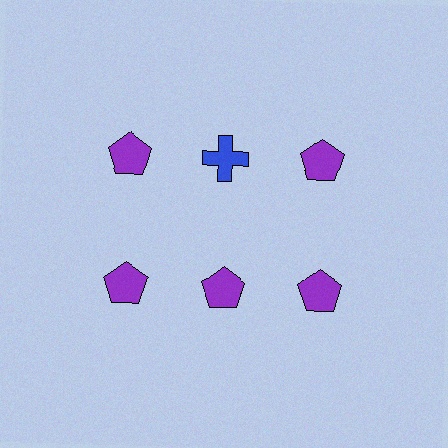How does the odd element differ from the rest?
It differs in both color (blue instead of purple) and shape (cross instead of pentagon).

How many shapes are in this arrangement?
There are 6 shapes arranged in a grid pattern.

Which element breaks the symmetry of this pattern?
The blue cross in the top row, second from left column breaks the symmetry. All other shapes are purple pentagons.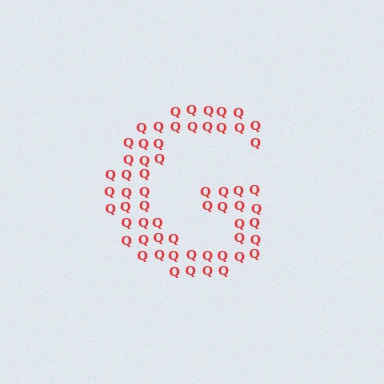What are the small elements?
The small elements are letter Q's.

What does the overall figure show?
The overall figure shows the letter G.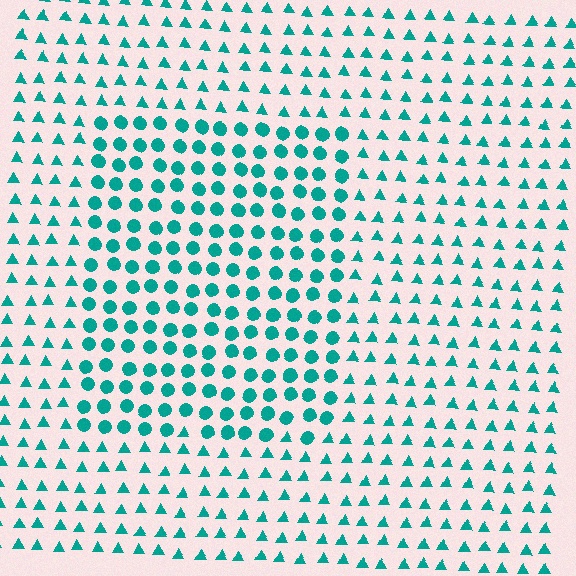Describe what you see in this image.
The image is filled with small teal elements arranged in a uniform grid. A rectangle-shaped region contains circles, while the surrounding area contains triangles. The boundary is defined purely by the change in element shape.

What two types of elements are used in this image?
The image uses circles inside the rectangle region and triangles outside it.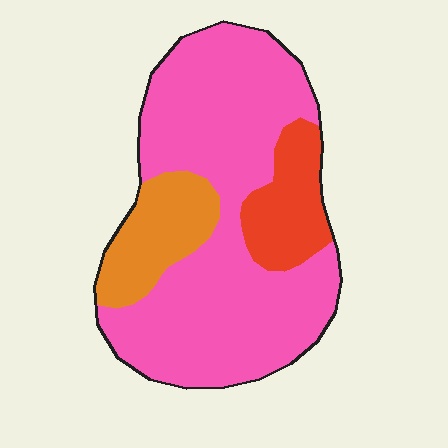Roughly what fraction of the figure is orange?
Orange covers 15% of the figure.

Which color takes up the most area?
Pink, at roughly 70%.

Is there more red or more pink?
Pink.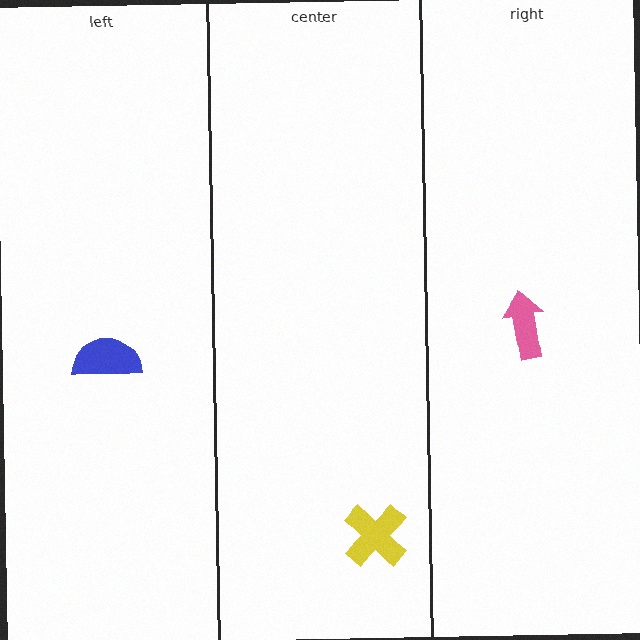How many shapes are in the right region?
1.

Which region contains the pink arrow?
The right region.